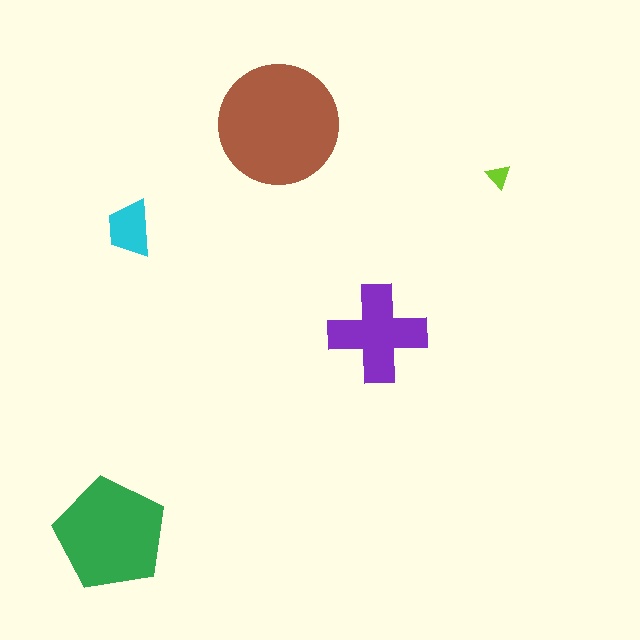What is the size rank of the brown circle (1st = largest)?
1st.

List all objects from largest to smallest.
The brown circle, the green pentagon, the purple cross, the cyan trapezoid, the lime triangle.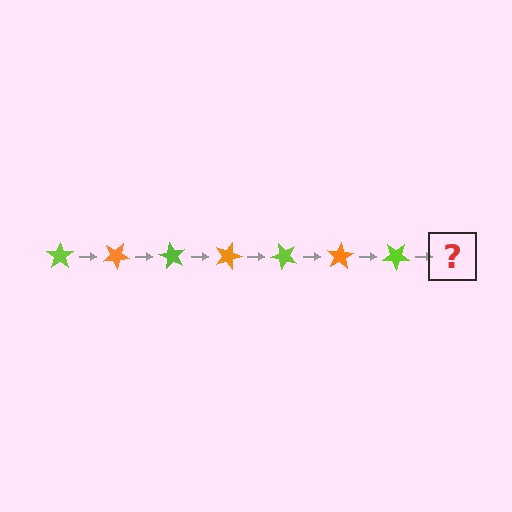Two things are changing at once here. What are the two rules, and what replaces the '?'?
The two rules are that it rotates 30 degrees each step and the color cycles through lime and orange. The '?' should be an orange star, rotated 210 degrees from the start.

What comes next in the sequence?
The next element should be an orange star, rotated 210 degrees from the start.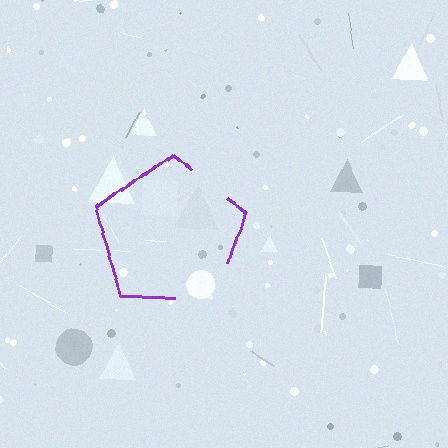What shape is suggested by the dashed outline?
The dashed outline suggests a pentagon.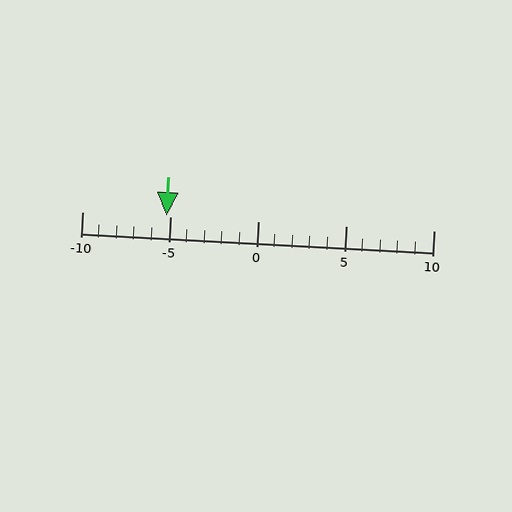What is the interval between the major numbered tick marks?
The major tick marks are spaced 5 units apart.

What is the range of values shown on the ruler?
The ruler shows values from -10 to 10.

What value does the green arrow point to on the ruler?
The green arrow points to approximately -5.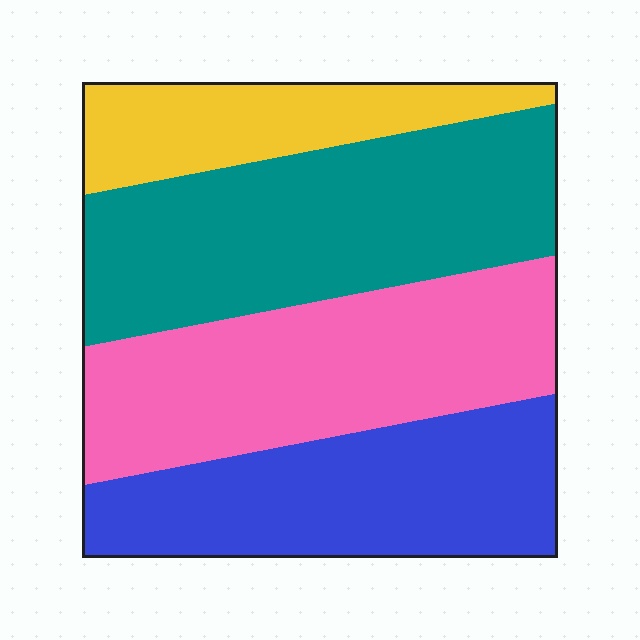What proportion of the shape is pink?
Pink covers about 30% of the shape.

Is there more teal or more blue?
Teal.